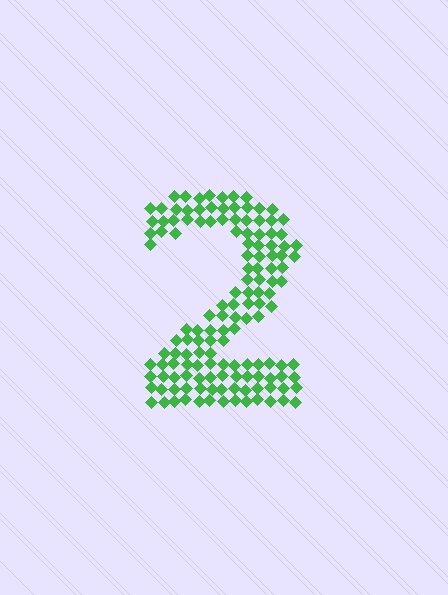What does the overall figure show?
The overall figure shows the digit 2.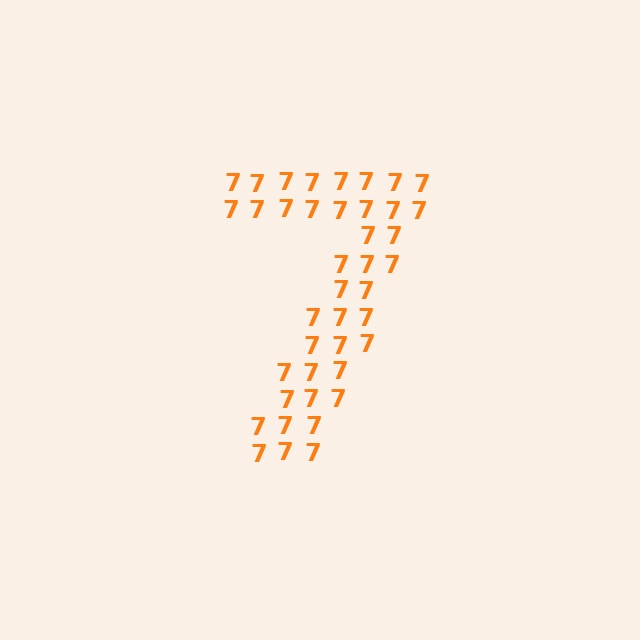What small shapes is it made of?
It is made of small digit 7's.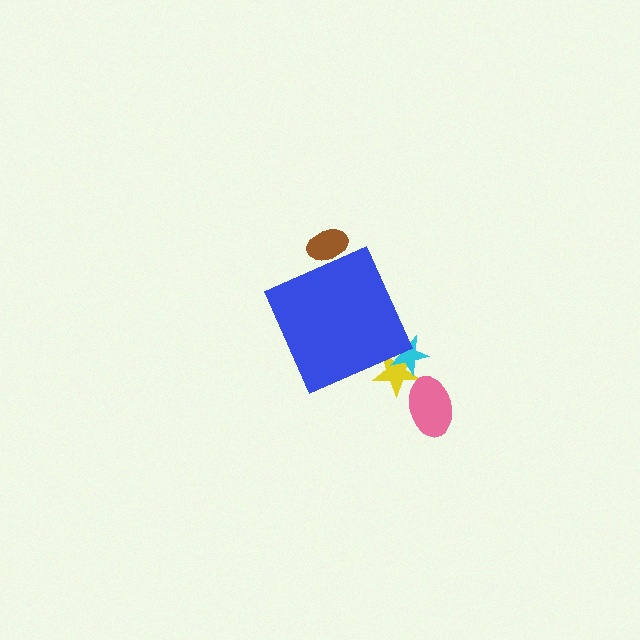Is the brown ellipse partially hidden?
Yes, the brown ellipse is partially hidden behind the blue diamond.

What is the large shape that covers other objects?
A blue diamond.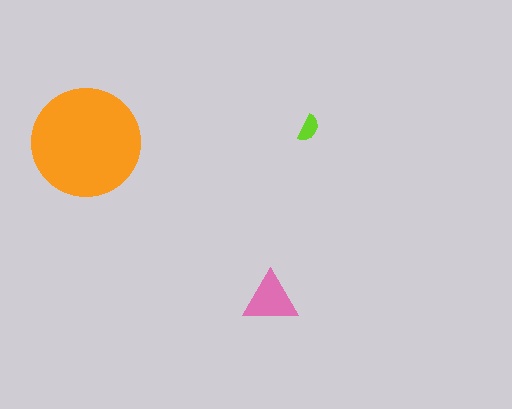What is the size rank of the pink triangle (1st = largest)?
2nd.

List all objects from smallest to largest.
The lime semicircle, the pink triangle, the orange circle.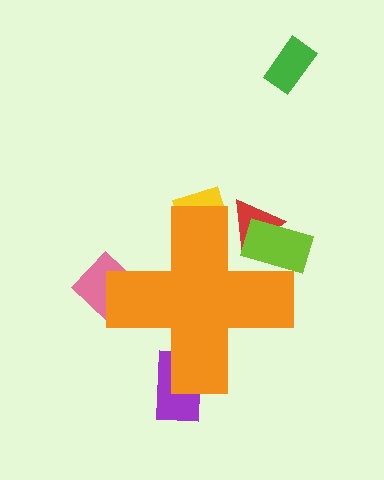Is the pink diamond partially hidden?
Yes, the pink diamond is partially hidden behind the orange cross.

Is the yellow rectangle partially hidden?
Yes, the yellow rectangle is partially hidden behind the orange cross.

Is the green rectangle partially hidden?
No, the green rectangle is fully visible.